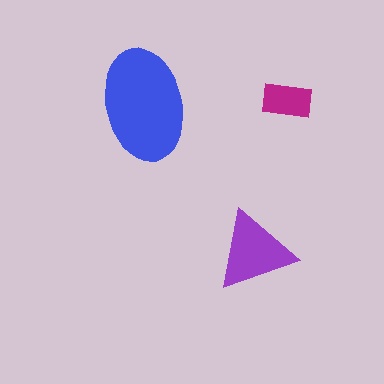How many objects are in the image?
There are 3 objects in the image.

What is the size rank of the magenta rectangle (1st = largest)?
3rd.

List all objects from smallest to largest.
The magenta rectangle, the purple triangle, the blue ellipse.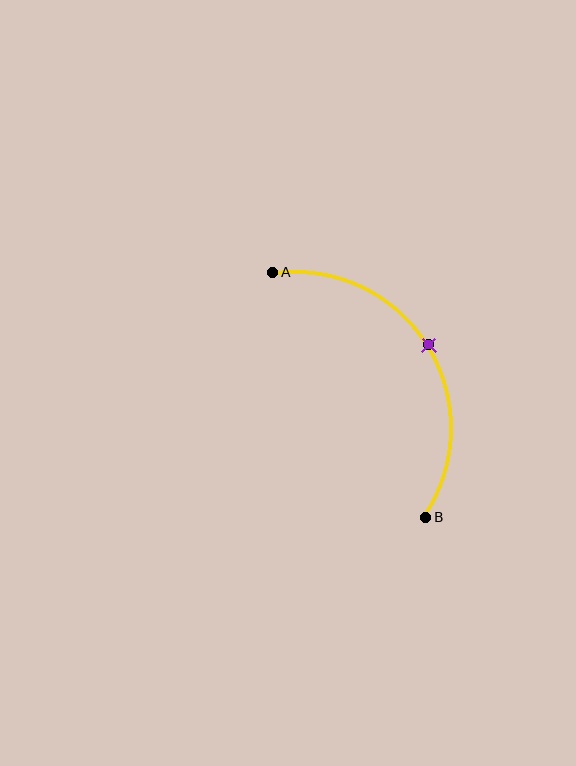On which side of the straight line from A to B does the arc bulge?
The arc bulges to the right of the straight line connecting A and B.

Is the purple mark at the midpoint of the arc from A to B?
Yes. The purple mark lies on the arc at equal arc-length from both A and B — it is the arc midpoint.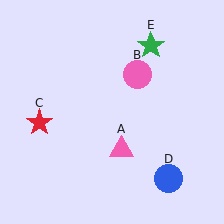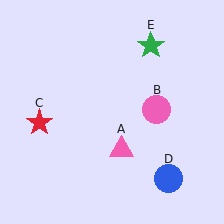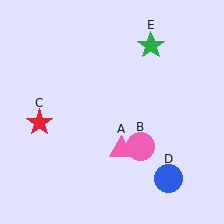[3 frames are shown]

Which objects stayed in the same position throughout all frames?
Pink triangle (object A) and red star (object C) and blue circle (object D) and green star (object E) remained stationary.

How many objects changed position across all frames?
1 object changed position: pink circle (object B).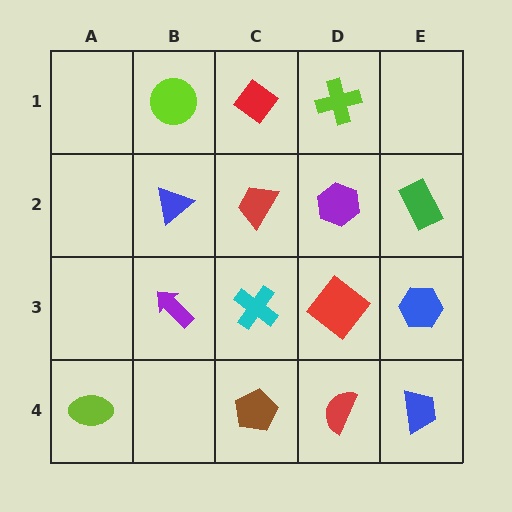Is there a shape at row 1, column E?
No, that cell is empty.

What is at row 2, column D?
A purple hexagon.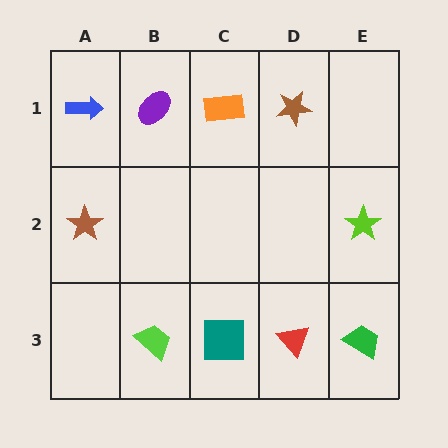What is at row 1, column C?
An orange rectangle.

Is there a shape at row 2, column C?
No, that cell is empty.